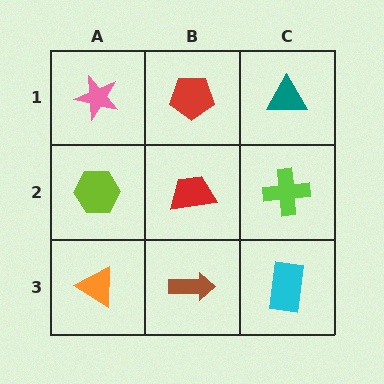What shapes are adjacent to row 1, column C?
A lime cross (row 2, column C), a red pentagon (row 1, column B).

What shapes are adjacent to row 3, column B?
A red trapezoid (row 2, column B), an orange triangle (row 3, column A), a cyan rectangle (row 3, column C).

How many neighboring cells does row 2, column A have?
3.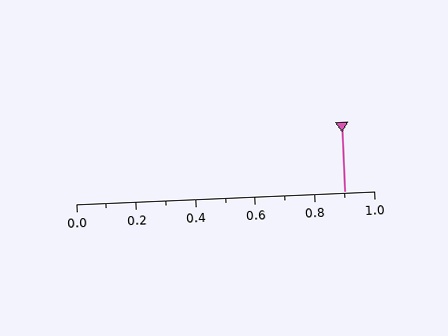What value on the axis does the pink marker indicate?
The marker indicates approximately 0.9.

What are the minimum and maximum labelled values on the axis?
The axis runs from 0.0 to 1.0.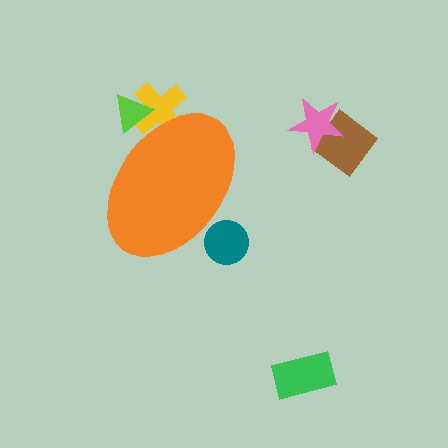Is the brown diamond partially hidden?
No, the brown diamond is fully visible.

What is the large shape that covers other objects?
An orange ellipse.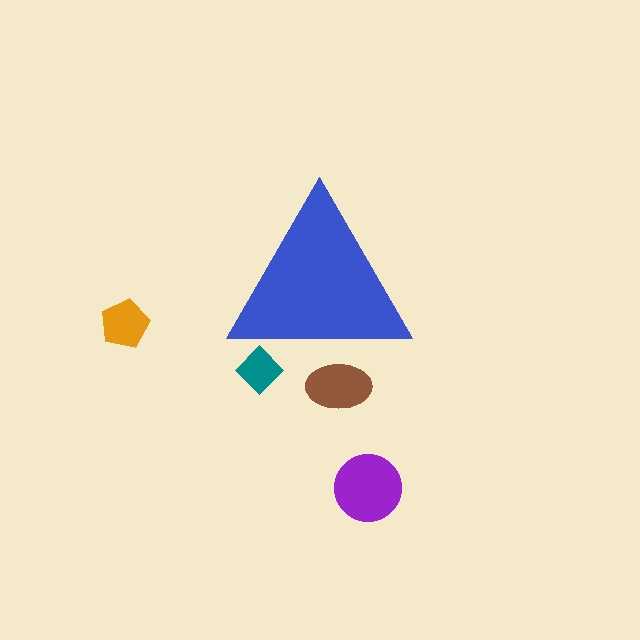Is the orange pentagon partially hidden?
No, the orange pentagon is fully visible.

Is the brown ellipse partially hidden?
Yes, the brown ellipse is partially hidden behind the blue triangle.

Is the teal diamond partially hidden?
Yes, the teal diamond is partially hidden behind the blue triangle.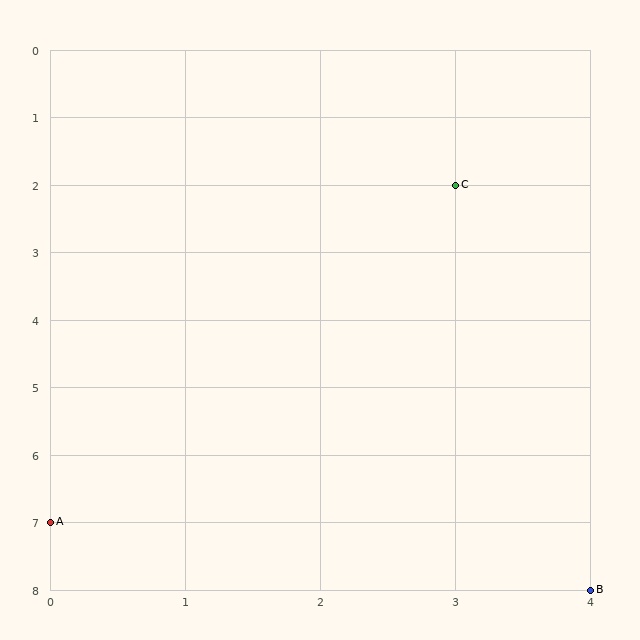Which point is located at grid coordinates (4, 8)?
Point B is at (4, 8).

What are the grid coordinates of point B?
Point B is at grid coordinates (4, 8).